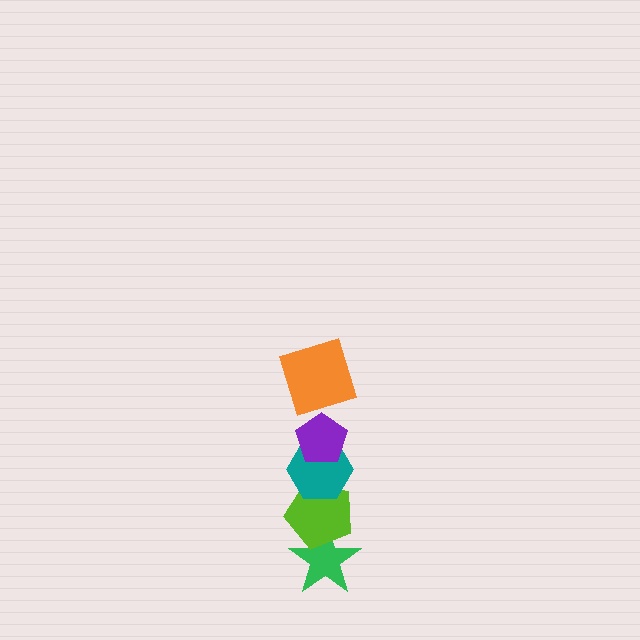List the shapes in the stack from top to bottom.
From top to bottom: the orange square, the purple pentagon, the teal hexagon, the lime pentagon, the green star.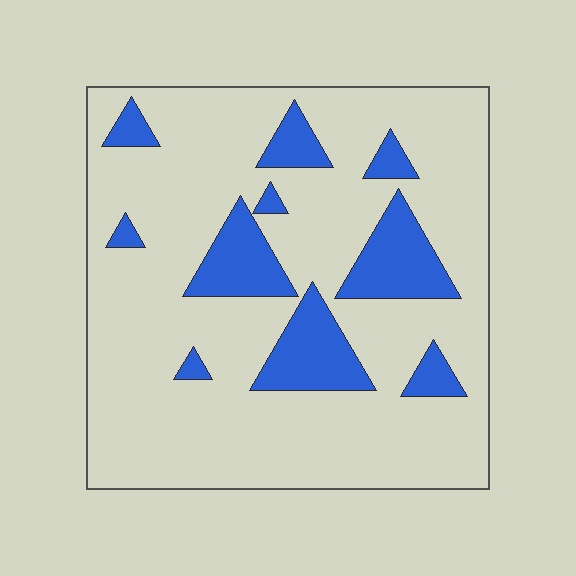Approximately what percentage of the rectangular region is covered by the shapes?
Approximately 20%.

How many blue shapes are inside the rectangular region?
10.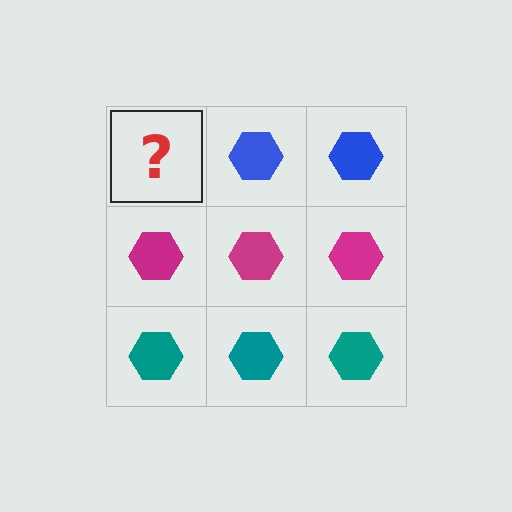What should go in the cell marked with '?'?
The missing cell should contain a blue hexagon.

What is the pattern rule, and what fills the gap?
The rule is that each row has a consistent color. The gap should be filled with a blue hexagon.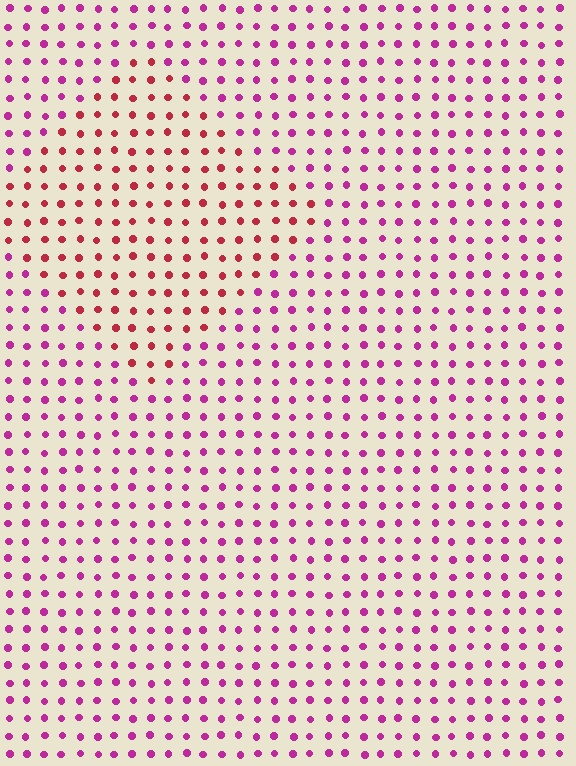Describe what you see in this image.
The image is filled with small magenta elements in a uniform arrangement. A diamond-shaped region is visible where the elements are tinted to a slightly different hue, forming a subtle color boundary.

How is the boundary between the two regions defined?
The boundary is defined purely by a slight shift in hue (about 37 degrees). Spacing, size, and orientation are identical on both sides.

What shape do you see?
I see a diamond.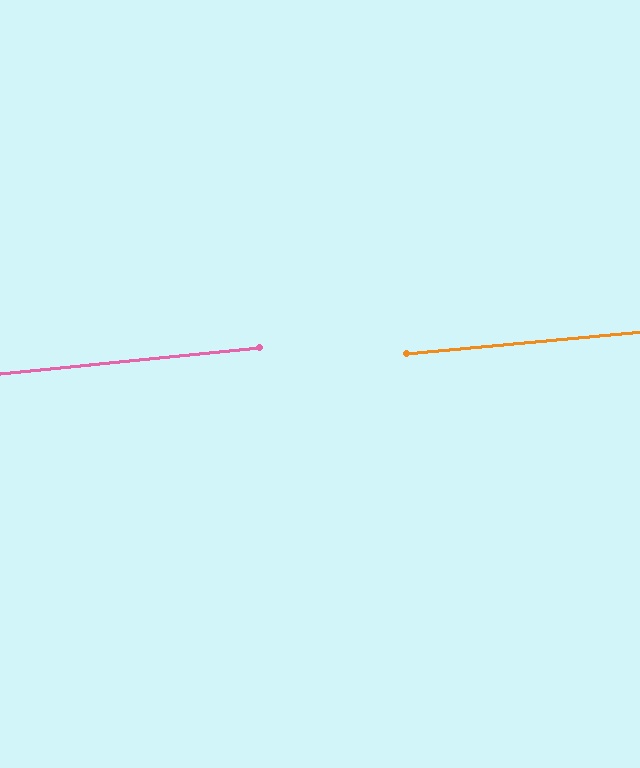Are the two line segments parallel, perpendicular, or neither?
Parallel — their directions differ by only 0.2°.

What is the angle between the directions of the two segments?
Approximately 0 degrees.